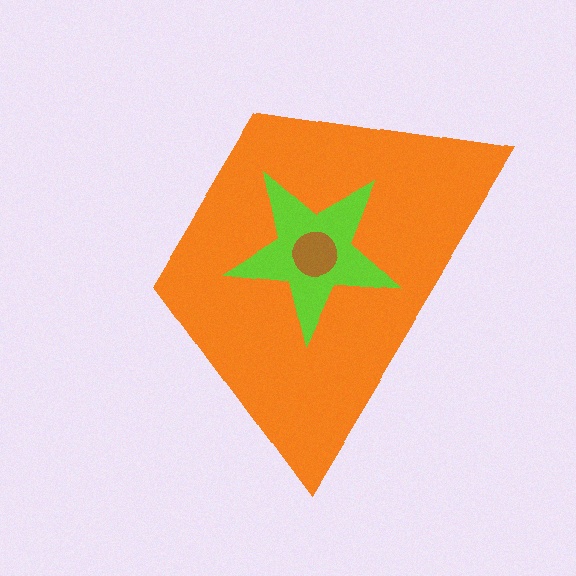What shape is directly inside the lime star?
The brown circle.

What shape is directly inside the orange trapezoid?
The lime star.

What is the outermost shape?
The orange trapezoid.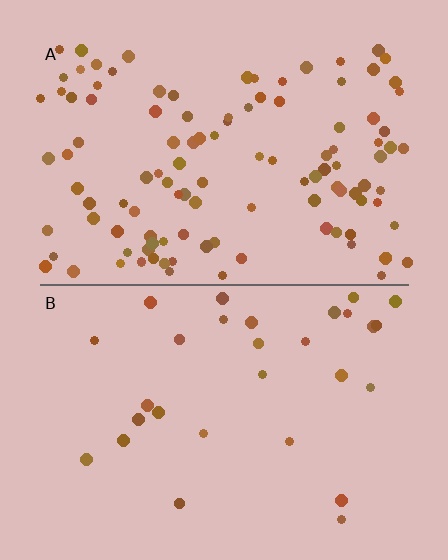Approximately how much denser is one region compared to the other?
Approximately 3.8× — region A over region B.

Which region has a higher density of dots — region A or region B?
A (the top).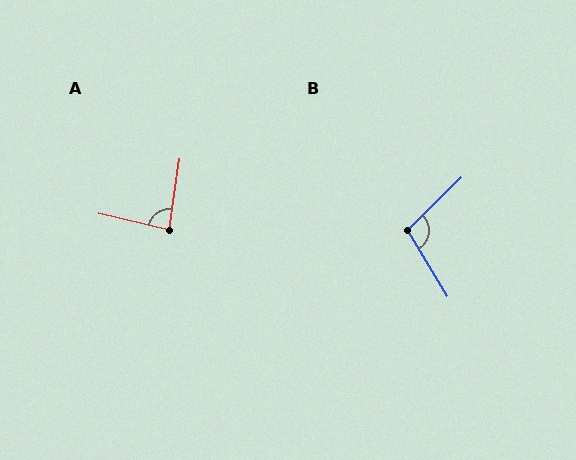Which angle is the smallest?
A, at approximately 86 degrees.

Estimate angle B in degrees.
Approximately 103 degrees.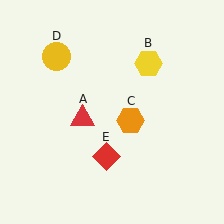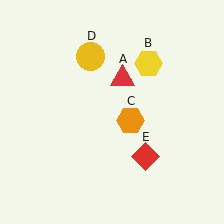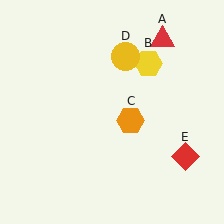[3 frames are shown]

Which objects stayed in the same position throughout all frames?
Yellow hexagon (object B) and orange hexagon (object C) remained stationary.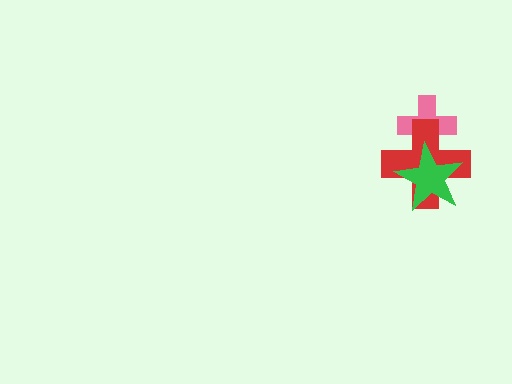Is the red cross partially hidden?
Yes, it is partially covered by another shape.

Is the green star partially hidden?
No, no other shape covers it.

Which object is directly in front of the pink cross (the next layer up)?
The red cross is directly in front of the pink cross.